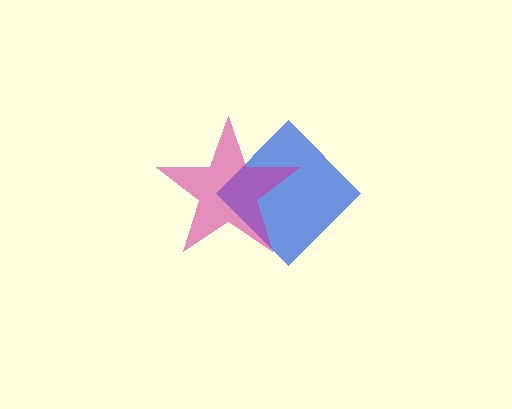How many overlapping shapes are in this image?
There are 2 overlapping shapes in the image.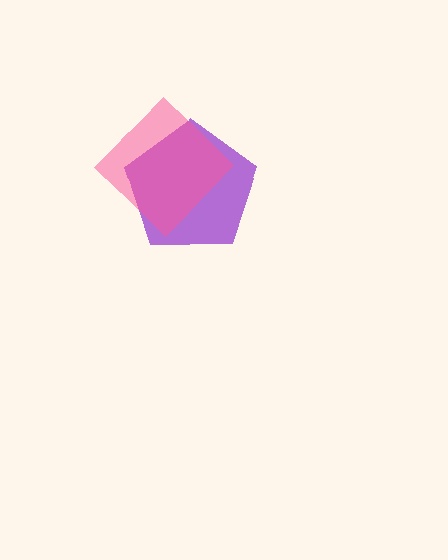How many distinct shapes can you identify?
There are 2 distinct shapes: a purple pentagon, a pink diamond.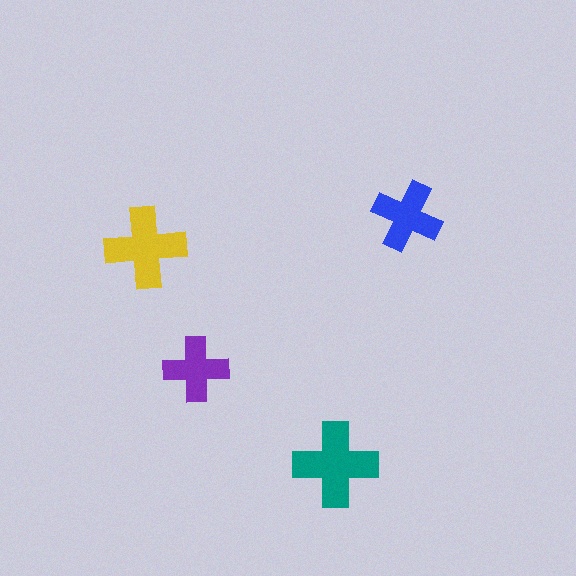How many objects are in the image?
There are 4 objects in the image.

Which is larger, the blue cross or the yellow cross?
The yellow one.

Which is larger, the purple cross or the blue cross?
The blue one.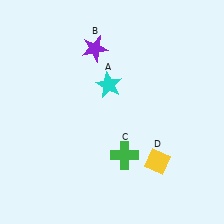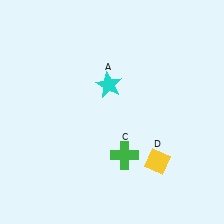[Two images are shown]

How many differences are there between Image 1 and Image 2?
There is 1 difference between the two images.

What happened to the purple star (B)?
The purple star (B) was removed in Image 2. It was in the top-left area of Image 1.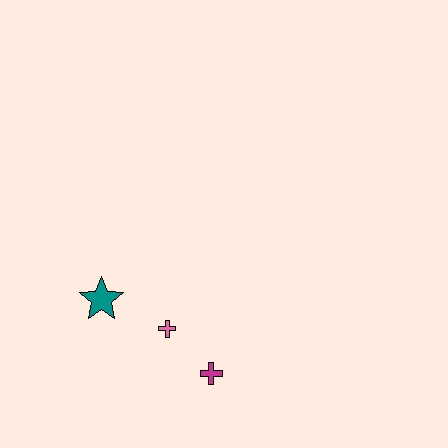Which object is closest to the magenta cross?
The pink cross is closest to the magenta cross.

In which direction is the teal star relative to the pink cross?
The teal star is to the left of the pink cross.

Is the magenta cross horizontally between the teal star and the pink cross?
No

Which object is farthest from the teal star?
The magenta cross is farthest from the teal star.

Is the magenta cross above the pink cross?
No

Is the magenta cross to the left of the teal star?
No